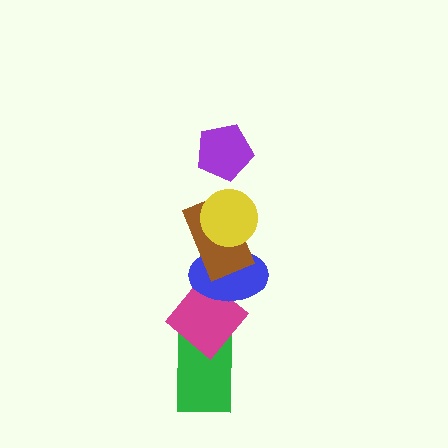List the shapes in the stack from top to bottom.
From top to bottom: the purple pentagon, the yellow circle, the brown rectangle, the blue ellipse, the magenta diamond, the green rectangle.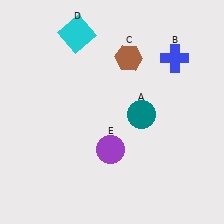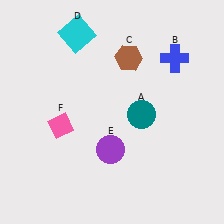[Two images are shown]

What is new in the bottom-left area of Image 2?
A pink diamond (F) was added in the bottom-left area of Image 2.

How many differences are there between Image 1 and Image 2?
There is 1 difference between the two images.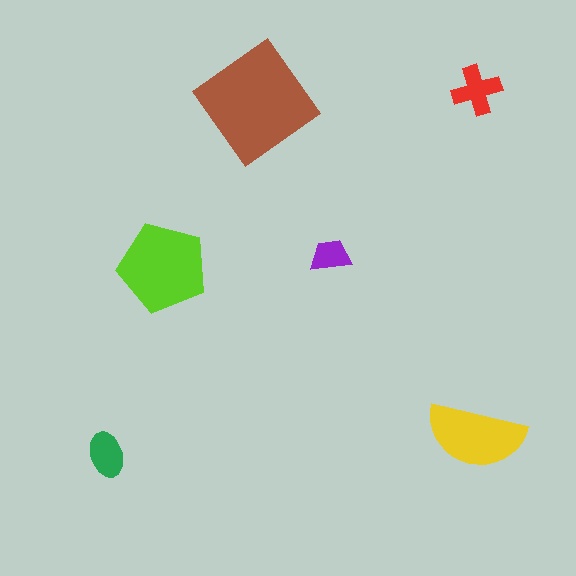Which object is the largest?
The brown diamond.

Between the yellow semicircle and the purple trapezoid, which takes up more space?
The yellow semicircle.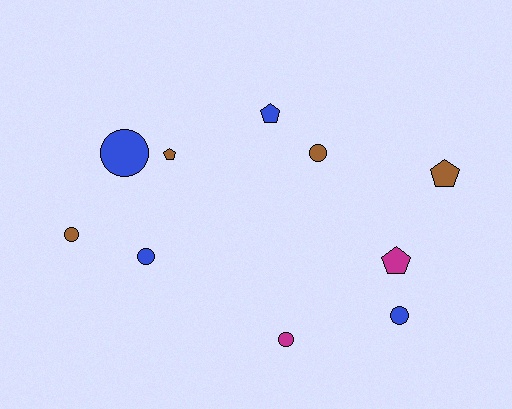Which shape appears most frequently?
Circle, with 6 objects.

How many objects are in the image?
There are 10 objects.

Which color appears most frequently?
Blue, with 4 objects.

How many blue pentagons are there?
There is 1 blue pentagon.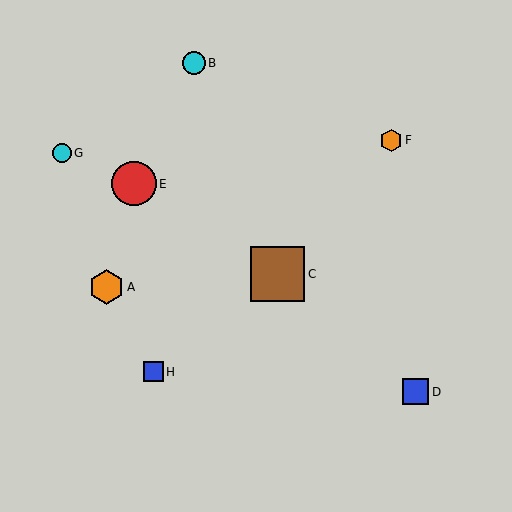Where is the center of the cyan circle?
The center of the cyan circle is at (62, 153).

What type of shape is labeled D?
Shape D is a blue square.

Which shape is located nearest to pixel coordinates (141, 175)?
The red circle (labeled E) at (134, 184) is nearest to that location.